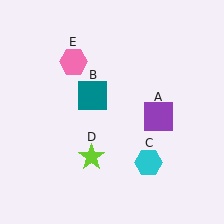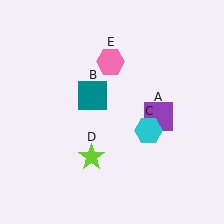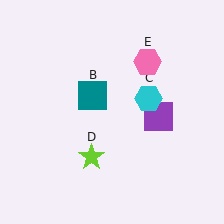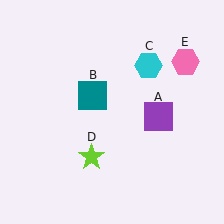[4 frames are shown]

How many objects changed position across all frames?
2 objects changed position: cyan hexagon (object C), pink hexagon (object E).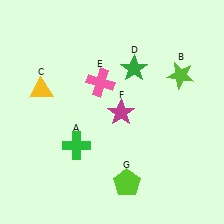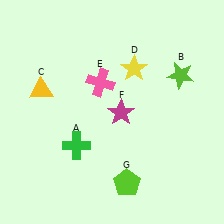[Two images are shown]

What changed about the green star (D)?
In Image 1, D is green. In Image 2, it changed to yellow.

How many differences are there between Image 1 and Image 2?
There is 1 difference between the two images.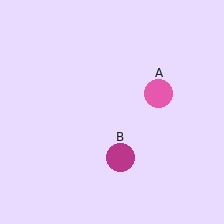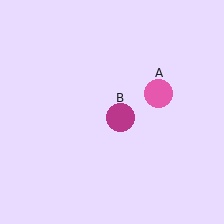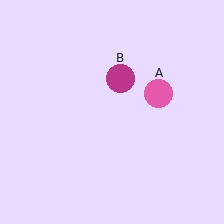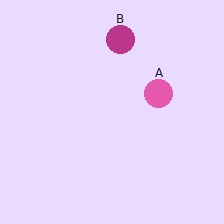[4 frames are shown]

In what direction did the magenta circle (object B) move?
The magenta circle (object B) moved up.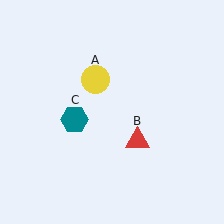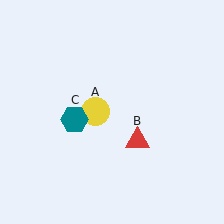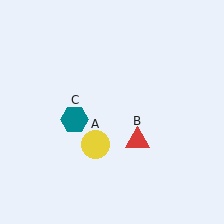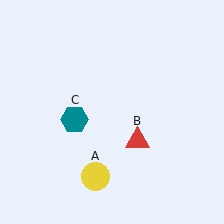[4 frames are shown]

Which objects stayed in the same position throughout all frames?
Red triangle (object B) and teal hexagon (object C) remained stationary.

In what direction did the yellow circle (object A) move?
The yellow circle (object A) moved down.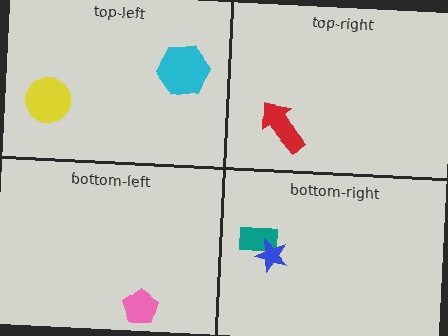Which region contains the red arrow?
The top-right region.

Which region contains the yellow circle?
The top-left region.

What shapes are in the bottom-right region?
The teal rectangle, the blue star.